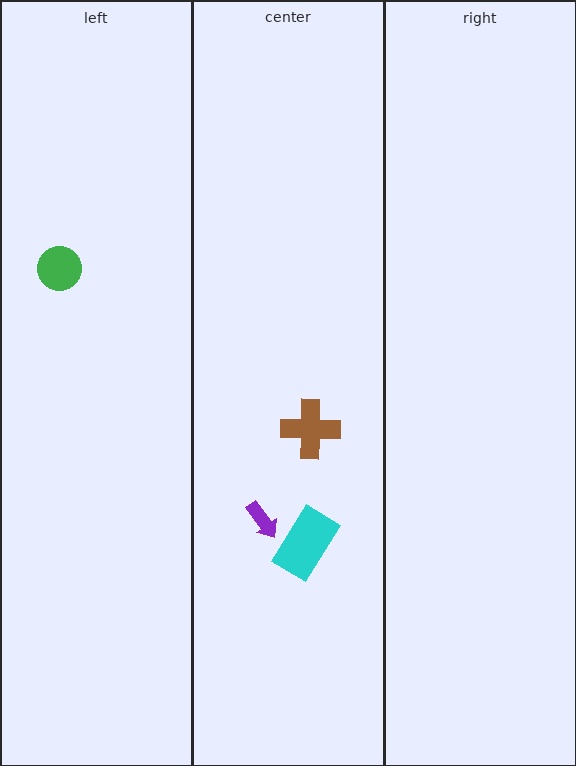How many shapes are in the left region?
1.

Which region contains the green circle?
The left region.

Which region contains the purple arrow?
The center region.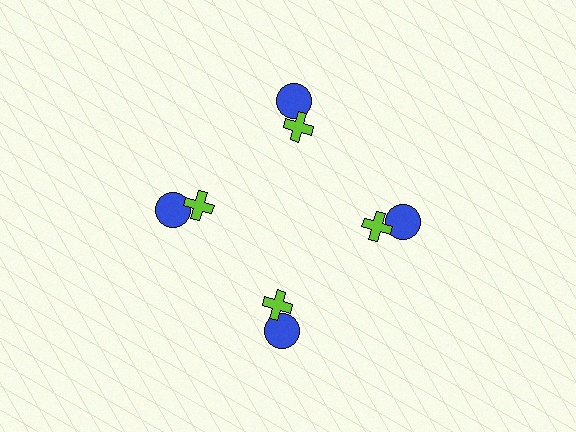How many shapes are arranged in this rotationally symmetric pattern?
There are 8 shapes, arranged in 4 groups of 2.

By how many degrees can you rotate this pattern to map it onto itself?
The pattern maps onto itself every 90 degrees of rotation.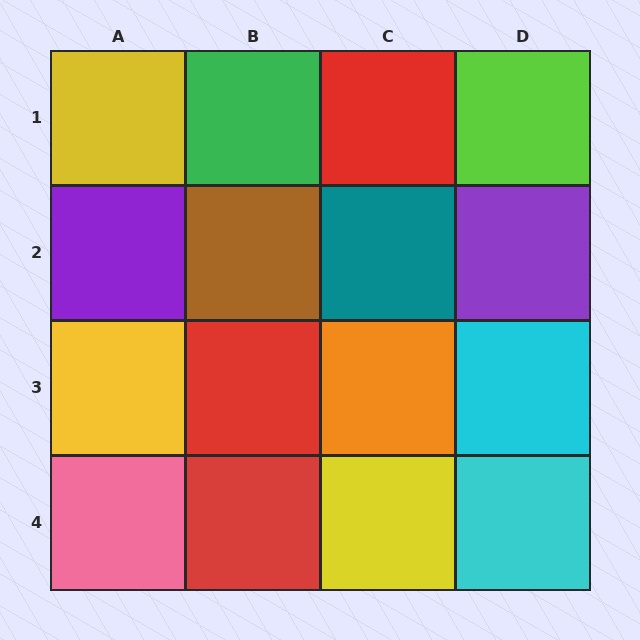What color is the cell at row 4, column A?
Pink.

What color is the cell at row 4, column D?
Cyan.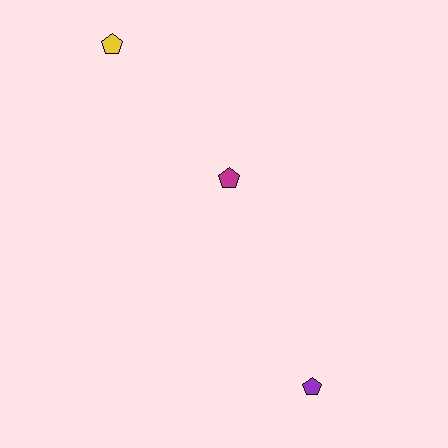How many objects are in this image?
There are 3 objects.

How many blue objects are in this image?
There are no blue objects.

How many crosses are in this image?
There are no crosses.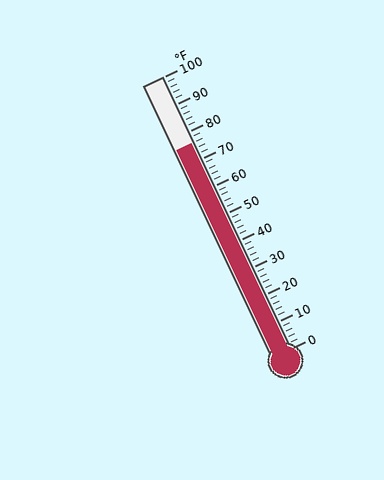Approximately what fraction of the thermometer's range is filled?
The thermometer is filled to approximately 75% of its range.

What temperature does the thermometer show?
The thermometer shows approximately 76°F.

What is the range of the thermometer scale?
The thermometer scale ranges from 0°F to 100°F.